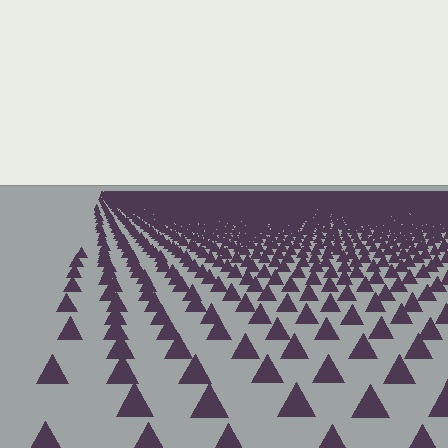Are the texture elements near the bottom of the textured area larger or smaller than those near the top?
Larger. Near the bottom, elements are closer to the viewer and appear at a bigger on-screen size.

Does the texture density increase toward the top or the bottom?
Density increases toward the top.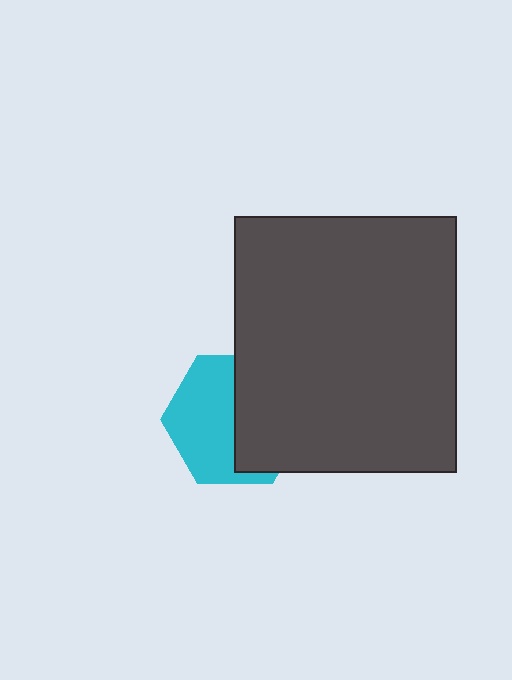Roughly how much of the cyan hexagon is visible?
About half of it is visible (roughly 52%).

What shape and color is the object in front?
The object in front is a dark gray rectangle.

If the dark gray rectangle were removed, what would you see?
You would see the complete cyan hexagon.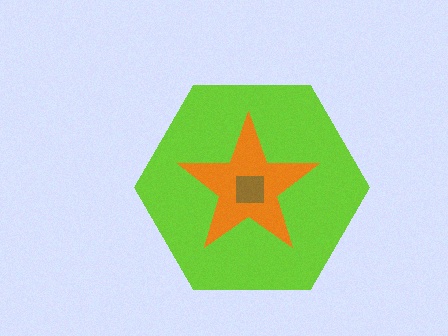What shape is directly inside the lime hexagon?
The orange star.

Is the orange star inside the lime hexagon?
Yes.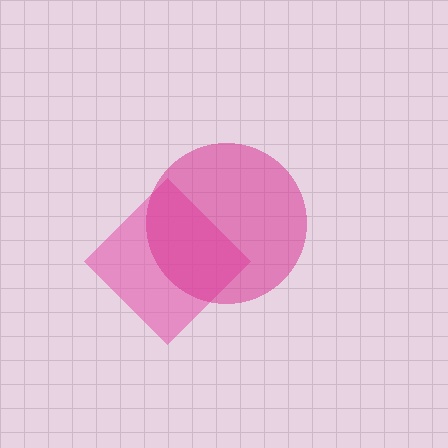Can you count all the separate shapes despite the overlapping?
Yes, there are 2 separate shapes.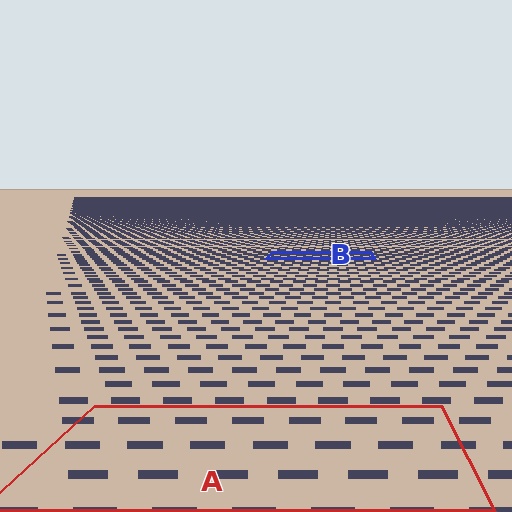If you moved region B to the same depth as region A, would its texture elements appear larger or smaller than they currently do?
They would appear larger. At a closer depth, the same texture elements are projected at a bigger on-screen size.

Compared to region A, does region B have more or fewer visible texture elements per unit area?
Region B has more texture elements per unit area — they are packed more densely because it is farther away.